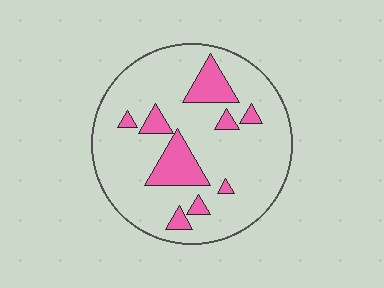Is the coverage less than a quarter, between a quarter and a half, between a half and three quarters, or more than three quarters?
Less than a quarter.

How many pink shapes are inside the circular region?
9.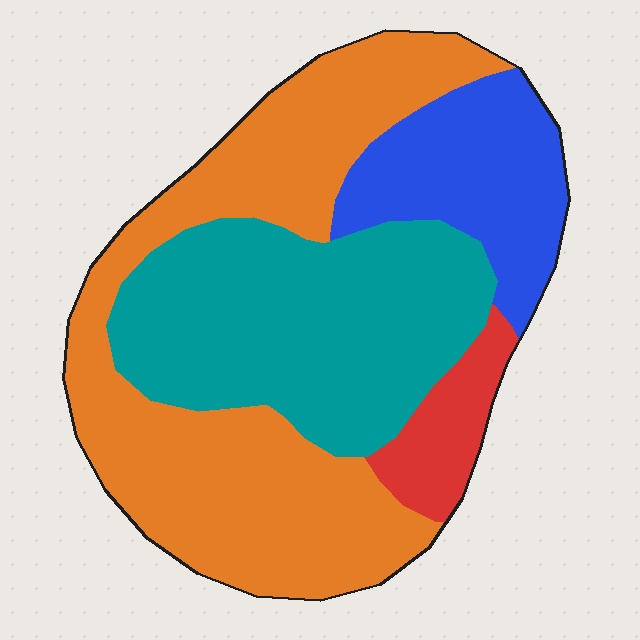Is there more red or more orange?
Orange.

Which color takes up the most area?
Orange, at roughly 45%.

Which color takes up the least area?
Red, at roughly 5%.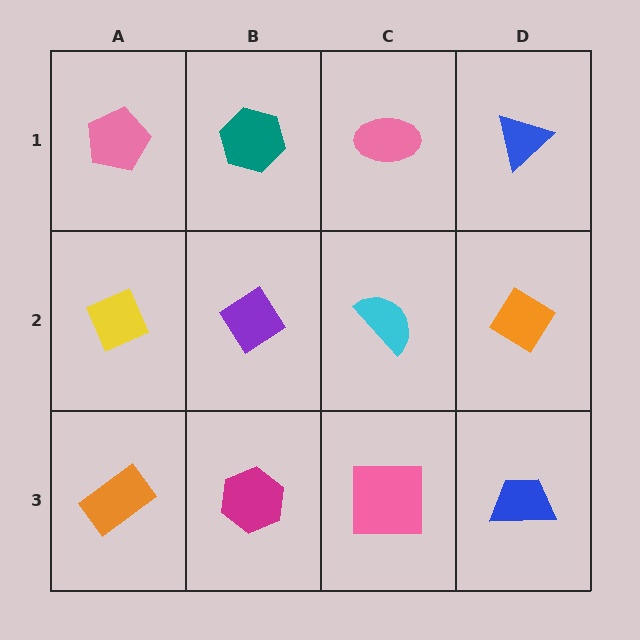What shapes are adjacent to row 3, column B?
A purple diamond (row 2, column B), an orange rectangle (row 3, column A), a pink square (row 3, column C).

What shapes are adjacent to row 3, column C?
A cyan semicircle (row 2, column C), a magenta hexagon (row 3, column B), a blue trapezoid (row 3, column D).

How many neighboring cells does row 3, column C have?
3.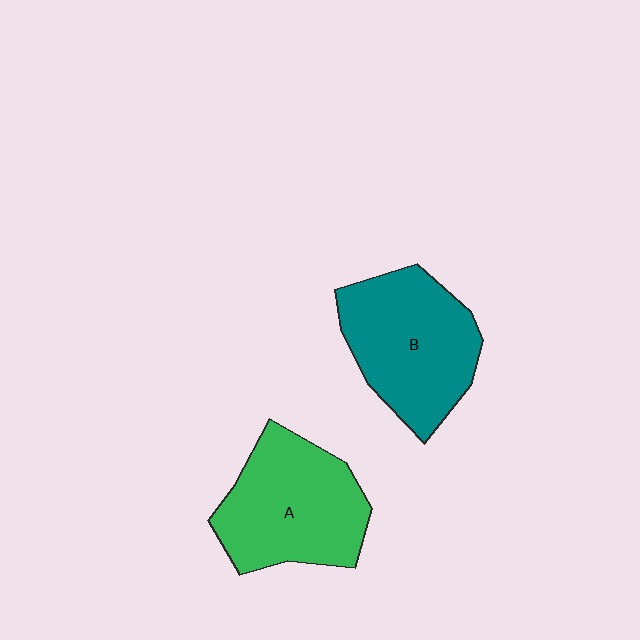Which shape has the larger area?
Shape B (teal).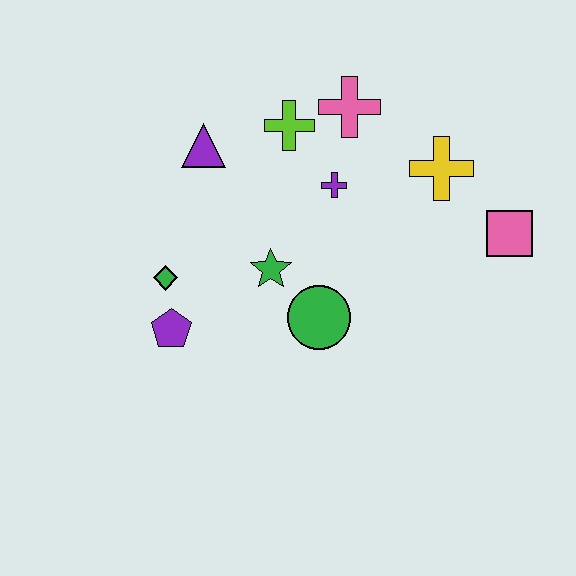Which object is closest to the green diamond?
The purple pentagon is closest to the green diamond.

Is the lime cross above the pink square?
Yes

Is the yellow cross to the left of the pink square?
Yes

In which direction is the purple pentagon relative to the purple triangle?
The purple pentagon is below the purple triangle.